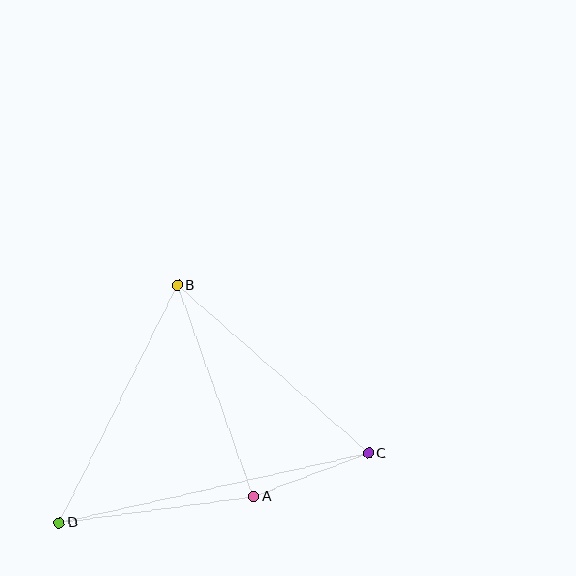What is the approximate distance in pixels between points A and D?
The distance between A and D is approximately 196 pixels.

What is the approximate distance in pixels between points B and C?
The distance between B and C is approximately 254 pixels.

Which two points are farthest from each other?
Points C and D are farthest from each other.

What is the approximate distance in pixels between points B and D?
The distance between B and D is approximately 265 pixels.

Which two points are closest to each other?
Points A and C are closest to each other.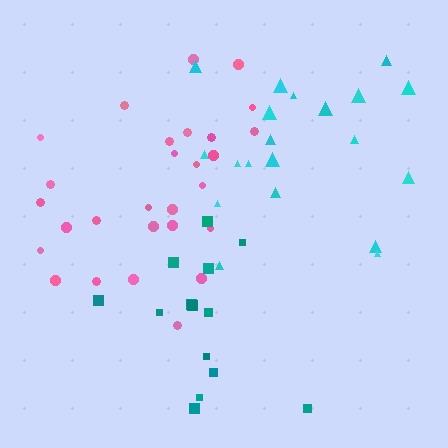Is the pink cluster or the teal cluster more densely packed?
Pink.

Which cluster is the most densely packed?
Pink.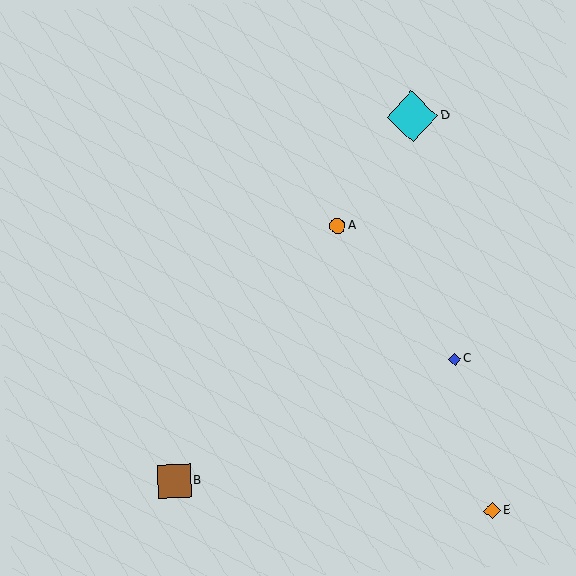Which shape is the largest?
The cyan diamond (labeled D) is the largest.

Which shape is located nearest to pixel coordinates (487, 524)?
The orange diamond (labeled E) at (492, 511) is nearest to that location.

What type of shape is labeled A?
Shape A is an orange circle.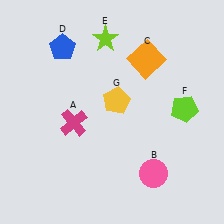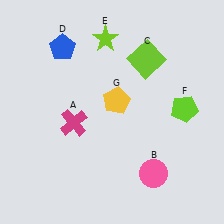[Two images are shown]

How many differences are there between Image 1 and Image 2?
There is 1 difference between the two images.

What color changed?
The square (C) changed from orange in Image 1 to lime in Image 2.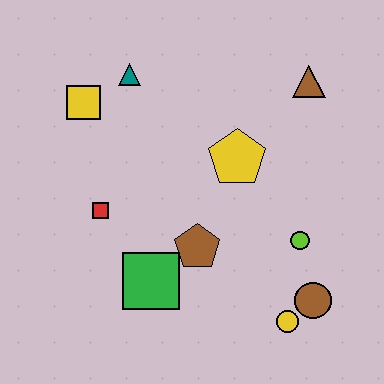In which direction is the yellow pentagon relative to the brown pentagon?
The yellow pentagon is above the brown pentagon.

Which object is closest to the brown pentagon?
The green square is closest to the brown pentagon.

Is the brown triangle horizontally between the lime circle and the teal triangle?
No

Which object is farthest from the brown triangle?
The green square is farthest from the brown triangle.